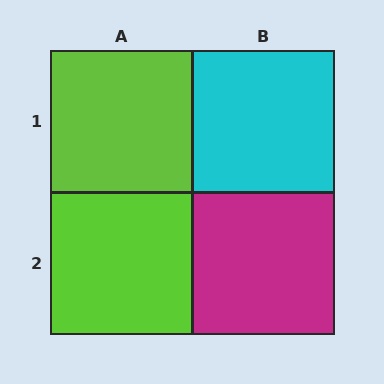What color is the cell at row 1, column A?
Lime.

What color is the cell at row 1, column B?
Cyan.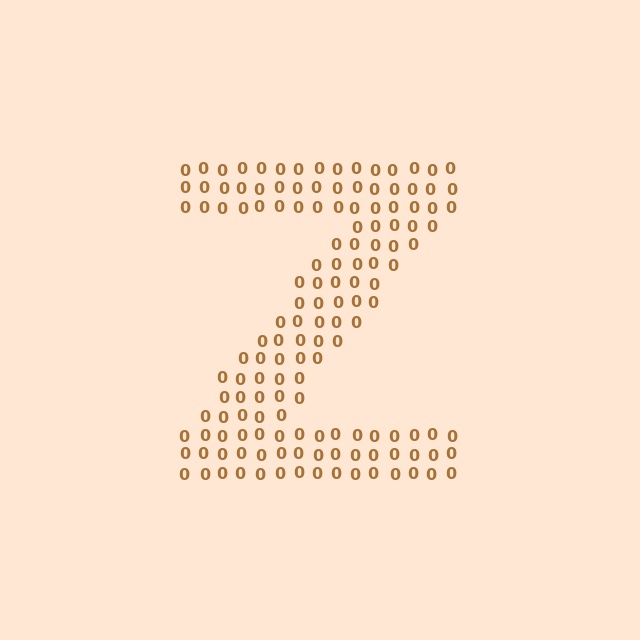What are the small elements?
The small elements are digit 0's.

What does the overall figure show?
The overall figure shows the letter Z.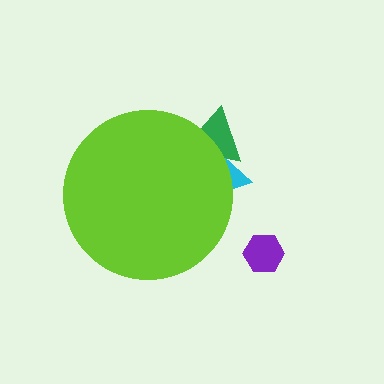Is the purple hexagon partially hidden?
No, the purple hexagon is fully visible.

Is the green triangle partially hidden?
Yes, the green triangle is partially hidden behind the lime circle.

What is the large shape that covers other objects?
A lime circle.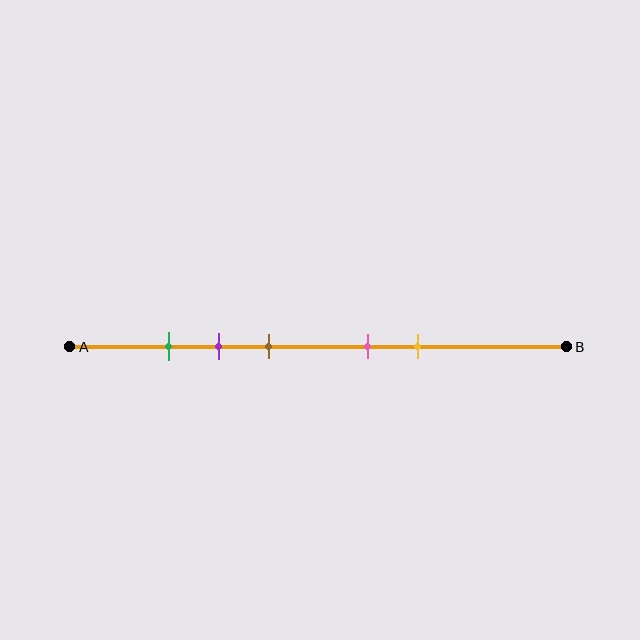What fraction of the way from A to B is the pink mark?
The pink mark is approximately 60% (0.6) of the way from A to B.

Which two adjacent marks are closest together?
The green and purple marks are the closest adjacent pair.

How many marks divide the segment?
There are 5 marks dividing the segment.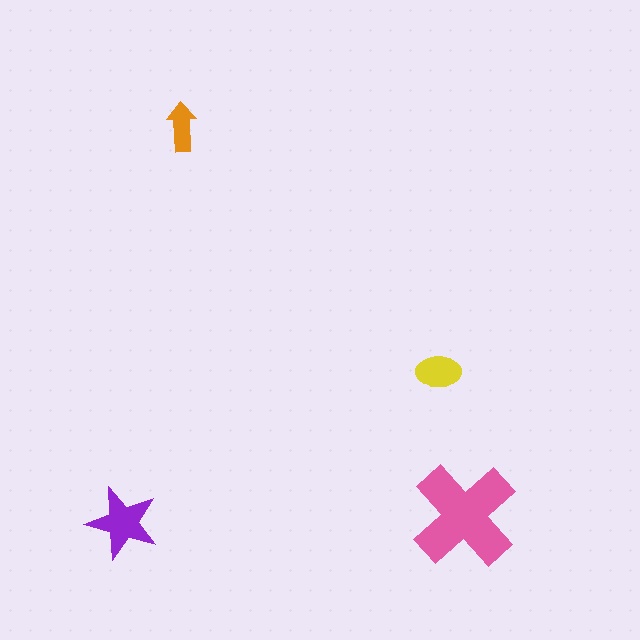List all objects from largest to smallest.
The pink cross, the purple star, the yellow ellipse, the orange arrow.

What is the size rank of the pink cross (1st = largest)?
1st.